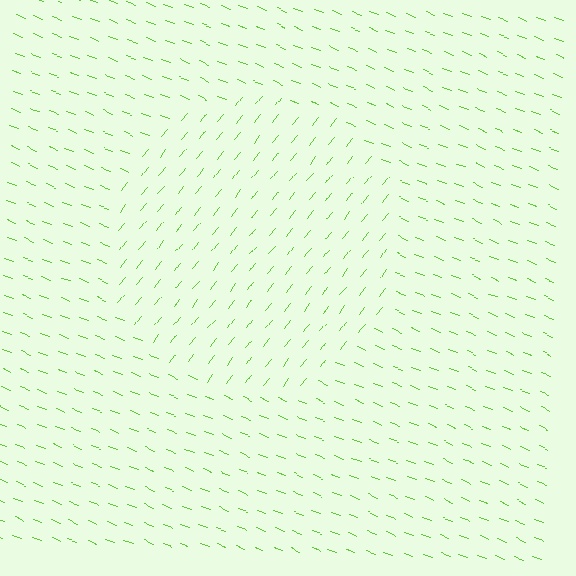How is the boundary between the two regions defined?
The boundary is defined purely by a change in line orientation (approximately 73 degrees difference). All lines are the same color and thickness.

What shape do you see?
I see a circle.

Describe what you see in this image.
The image is filled with small lime line segments. A circle region in the image has lines oriented differently from the surrounding lines, creating a visible texture boundary.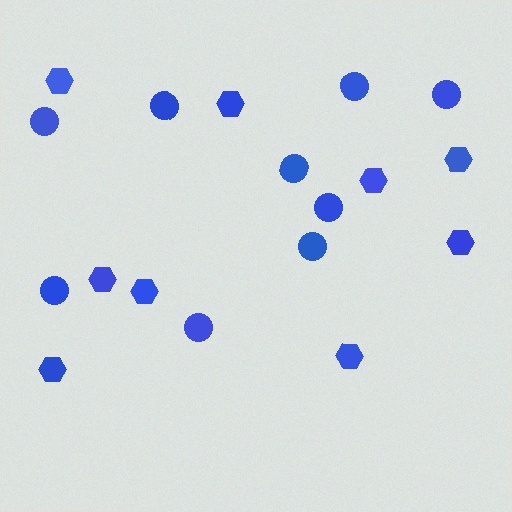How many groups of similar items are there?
There are 2 groups: one group of hexagons (9) and one group of circles (9).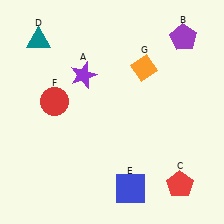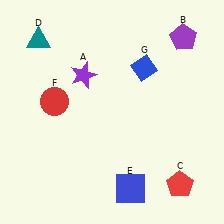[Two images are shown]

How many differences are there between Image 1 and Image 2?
There is 1 difference between the two images.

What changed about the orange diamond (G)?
In Image 1, G is orange. In Image 2, it changed to blue.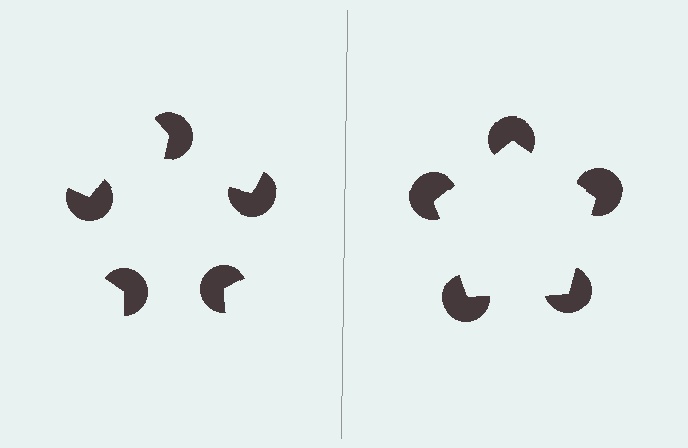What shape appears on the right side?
An illusory pentagon.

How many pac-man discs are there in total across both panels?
10 — 5 on each side.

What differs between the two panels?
The pac-man discs are positioned identically on both sides; only the wedge orientations differ. On the right they align to a pentagon; on the left they are misaligned.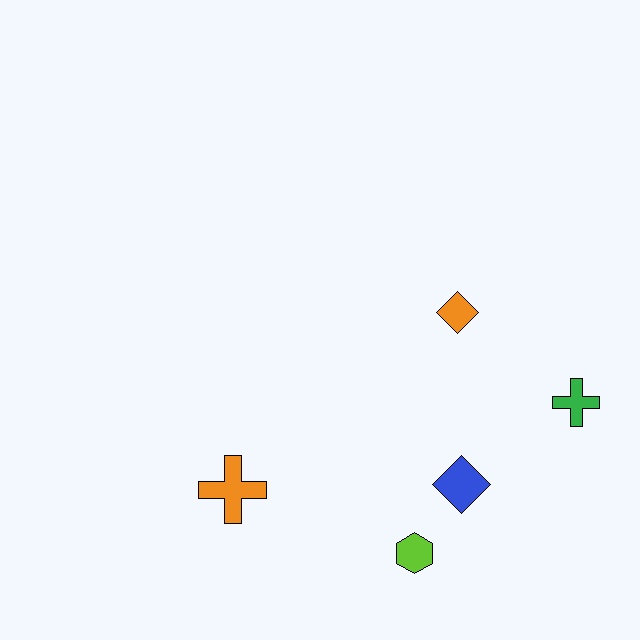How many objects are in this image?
There are 5 objects.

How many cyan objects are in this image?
There are no cyan objects.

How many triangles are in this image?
There are no triangles.